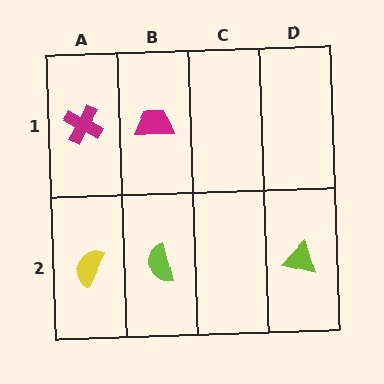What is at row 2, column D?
A lime triangle.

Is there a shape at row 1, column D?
No, that cell is empty.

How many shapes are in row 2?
3 shapes.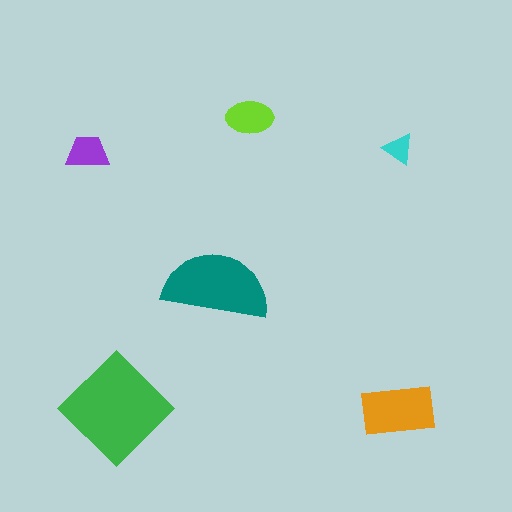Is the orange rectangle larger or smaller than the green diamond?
Smaller.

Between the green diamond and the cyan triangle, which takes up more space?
The green diamond.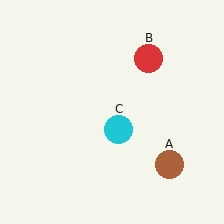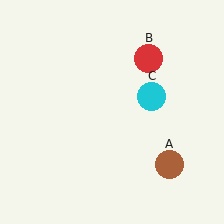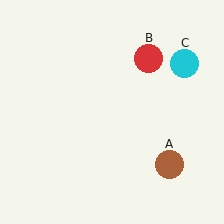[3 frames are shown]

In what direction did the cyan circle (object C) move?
The cyan circle (object C) moved up and to the right.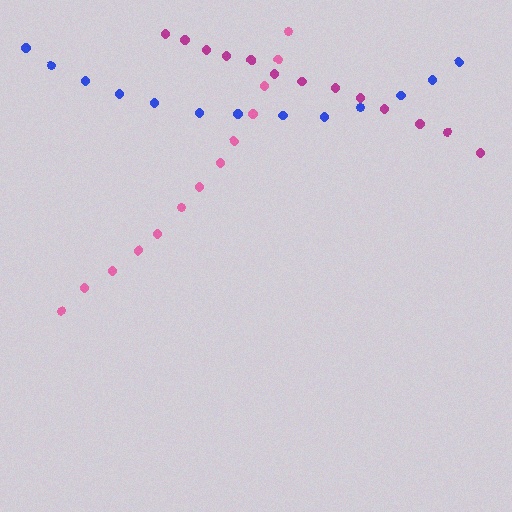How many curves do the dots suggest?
There are 3 distinct paths.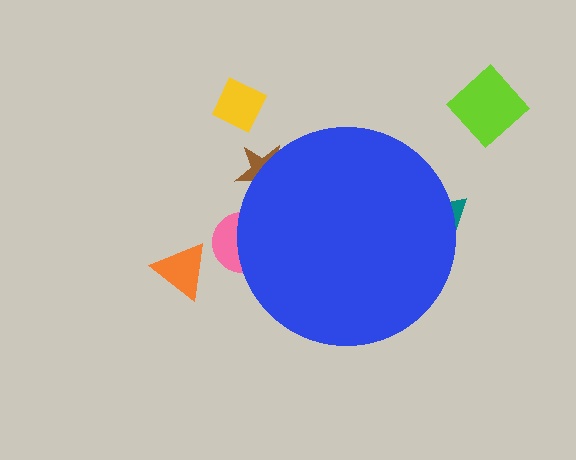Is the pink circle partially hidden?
Yes, the pink circle is partially hidden behind the blue circle.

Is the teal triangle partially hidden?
Yes, the teal triangle is partially hidden behind the blue circle.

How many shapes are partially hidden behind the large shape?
3 shapes are partially hidden.